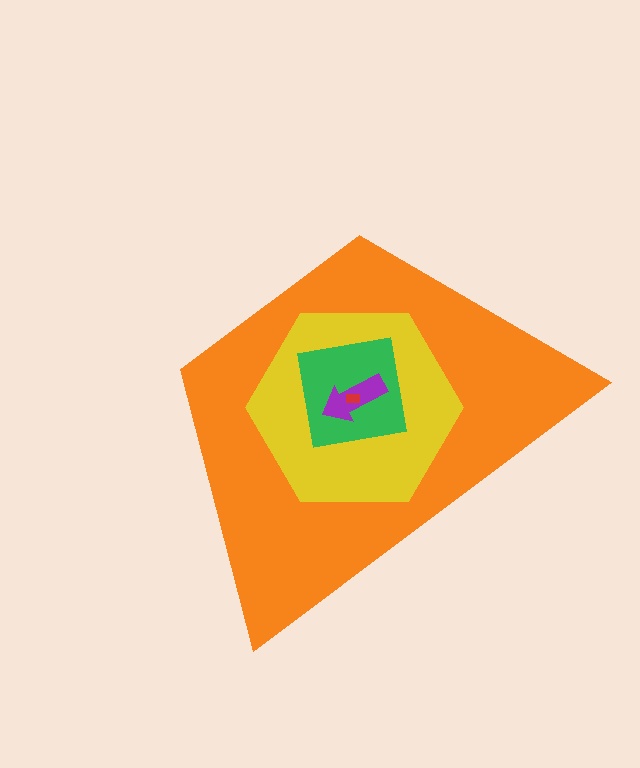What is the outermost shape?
The orange trapezoid.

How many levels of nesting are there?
5.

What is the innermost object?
The red rectangle.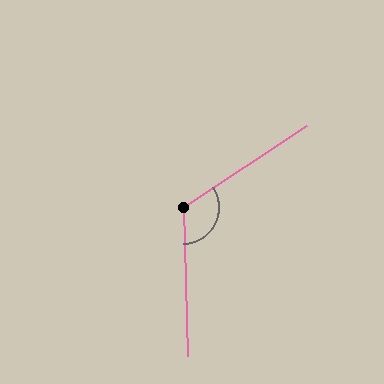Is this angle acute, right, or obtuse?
It is obtuse.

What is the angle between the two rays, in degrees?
Approximately 122 degrees.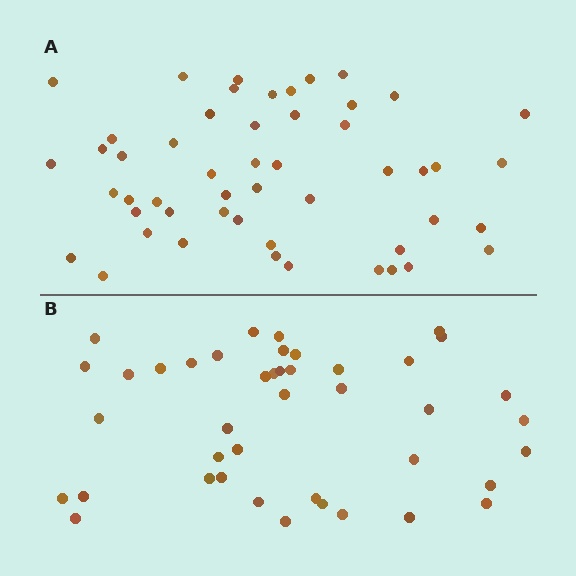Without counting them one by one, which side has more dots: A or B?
Region A (the top region) has more dots.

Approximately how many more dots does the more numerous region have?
Region A has roughly 8 or so more dots than region B.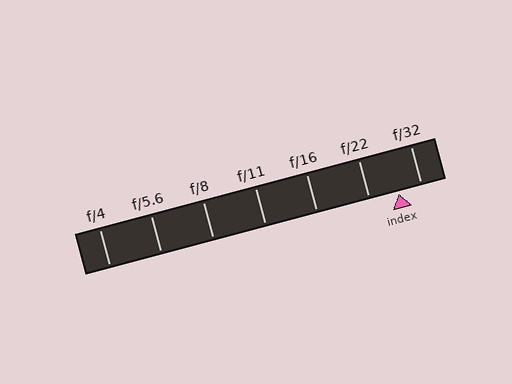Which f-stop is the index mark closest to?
The index mark is closest to f/32.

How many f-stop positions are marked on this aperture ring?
There are 7 f-stop positions marked.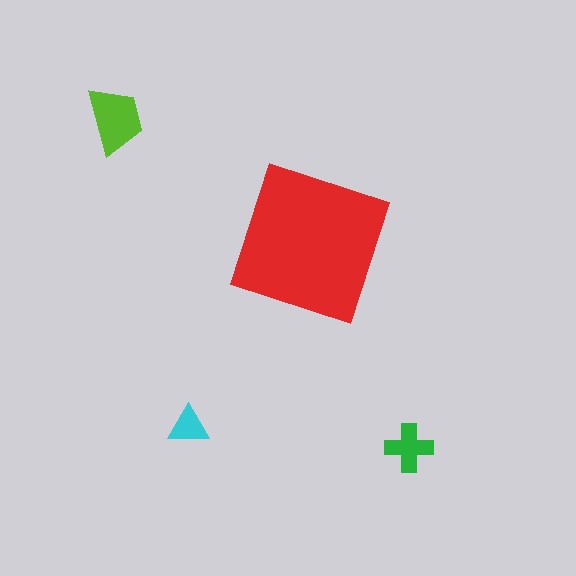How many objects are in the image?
There are 4 objects in the image.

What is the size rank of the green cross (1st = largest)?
3rd.